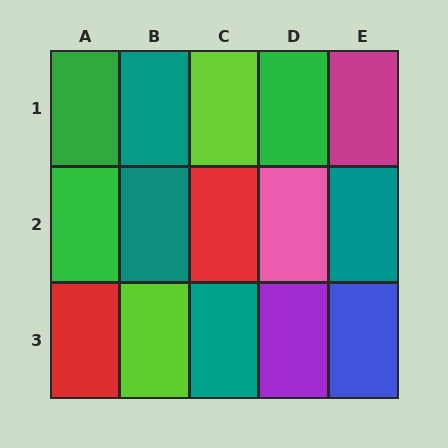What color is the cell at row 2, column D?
Pink.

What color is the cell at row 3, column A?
Red.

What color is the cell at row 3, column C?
Teal.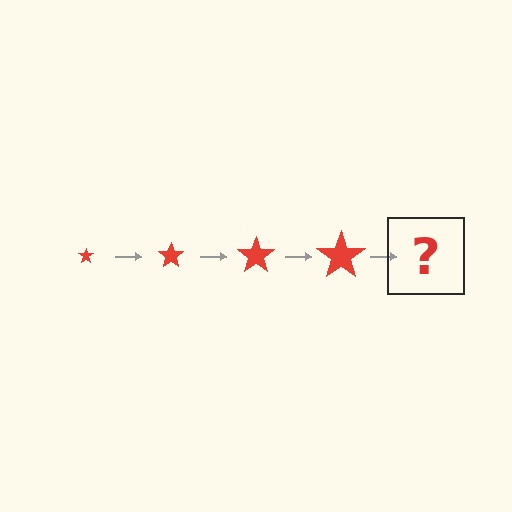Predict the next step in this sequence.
The next step is a red star, larger than the previous one.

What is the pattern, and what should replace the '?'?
The pattern is that the star gets progressively larger each step. The '?' should be a red star, larger than the previous one.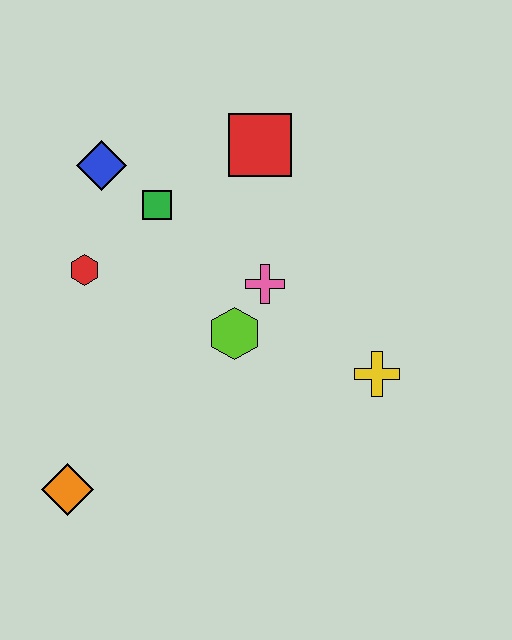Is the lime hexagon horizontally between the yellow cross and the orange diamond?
Yes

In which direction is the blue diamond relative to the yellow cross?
The blue diamond is to the left of the yellow cross.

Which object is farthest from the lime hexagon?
The orange diamond is farthest from the lime hexagon.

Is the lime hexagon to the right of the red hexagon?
Yes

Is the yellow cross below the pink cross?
Yes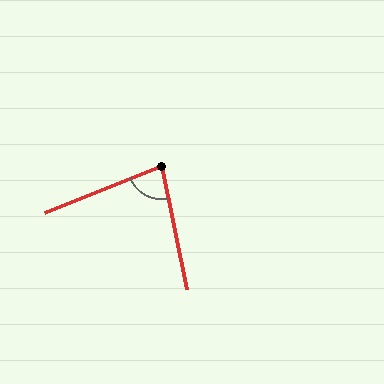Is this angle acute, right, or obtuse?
It is acute.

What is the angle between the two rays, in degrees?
Approximately 80 degrees.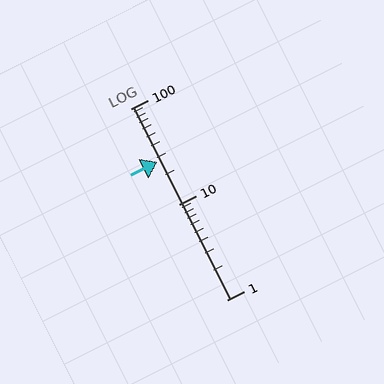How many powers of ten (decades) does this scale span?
The scale spans 2 decades, from 1 to 100.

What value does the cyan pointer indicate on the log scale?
The pointer indicates approximately 28.